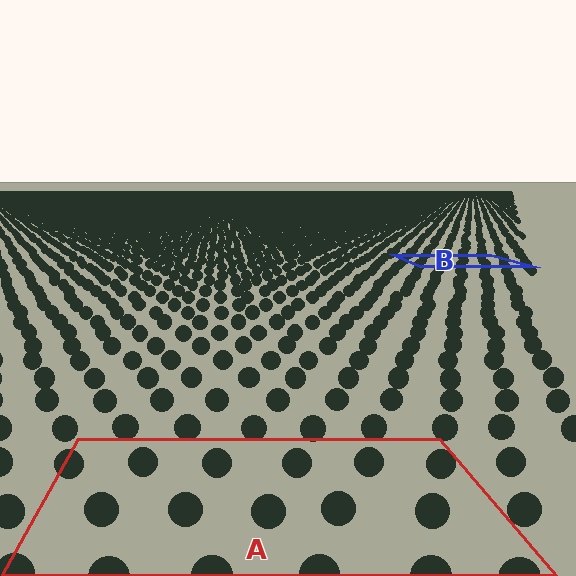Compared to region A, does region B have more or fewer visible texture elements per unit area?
Region B has more texture elements per unit area — they are packed more densely because it is farther away.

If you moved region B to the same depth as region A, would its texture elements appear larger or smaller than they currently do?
They would appear larger. At a closer depth, the same texture elements are projected at a bigger on-screen size.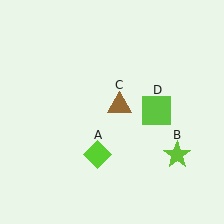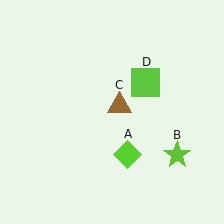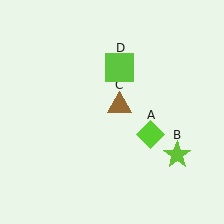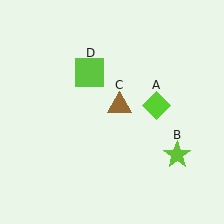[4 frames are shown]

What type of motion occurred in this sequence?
The lime diamond (object A), lime square (object D) rotated counterclockwise around the center of the scene.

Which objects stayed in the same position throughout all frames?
Lime star (object B) and brown triangle (object C) remained stationary.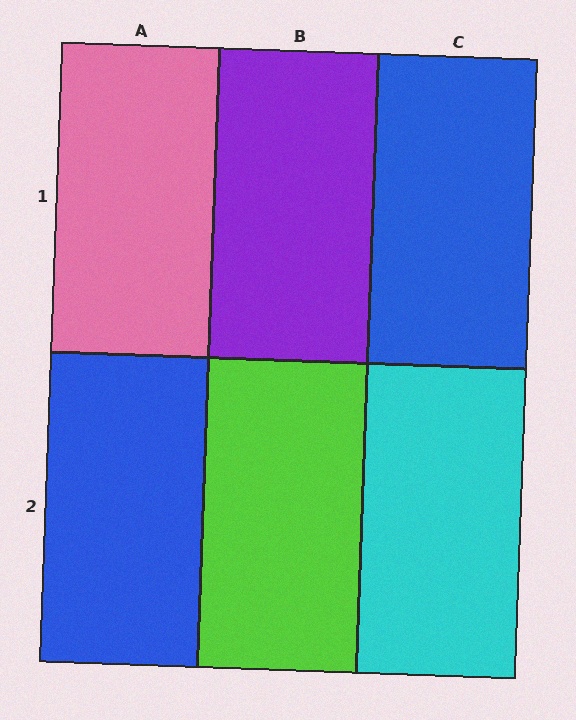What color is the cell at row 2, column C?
Cyan.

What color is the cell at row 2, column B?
Lime.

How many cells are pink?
1 cell is pink.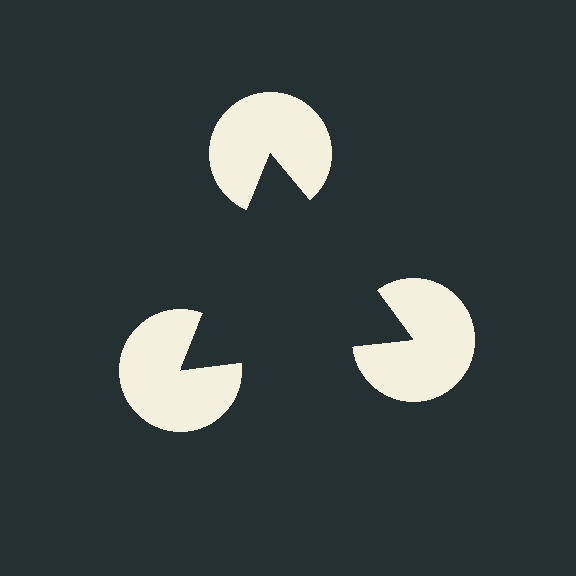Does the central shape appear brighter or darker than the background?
It typically appears slightly darker than the background, even though no actual brightness change is drawn.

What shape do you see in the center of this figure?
An illusory triangle — its edges are inferred from the aligned wedge cuts in the pac-man discs, not physically drawn.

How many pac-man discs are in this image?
There are 3 — one at each vertex of the illusory triangle.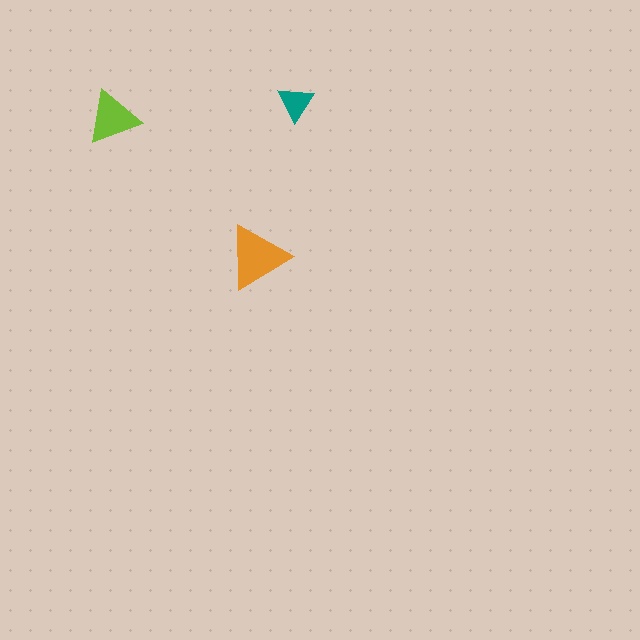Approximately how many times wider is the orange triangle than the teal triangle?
About 2 times wider.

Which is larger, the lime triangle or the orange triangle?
The orange one.